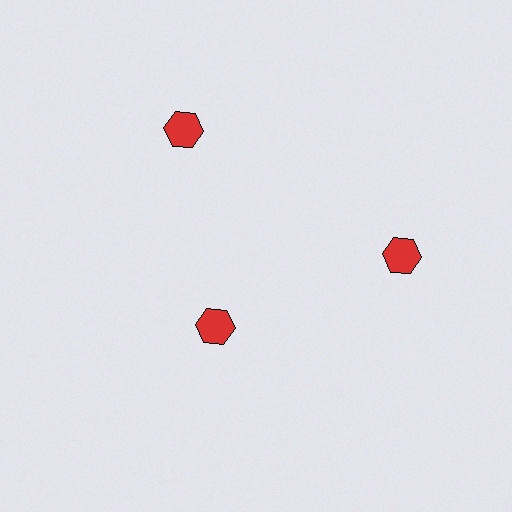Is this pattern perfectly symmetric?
No. The 3 red hexagons are arranged in a ring, but one element near the 7 o'clock position is pulled inward toward the center, breaking the 3-fold rotational symmetry.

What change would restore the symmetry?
The symmetry would be restored by moving it outward, back onto the ring so that all 3 hexagons sit at equal angles and equal distance from the center.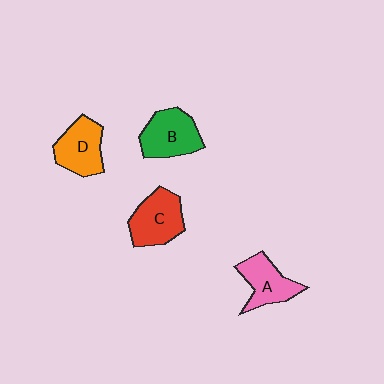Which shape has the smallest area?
Shape A (pink).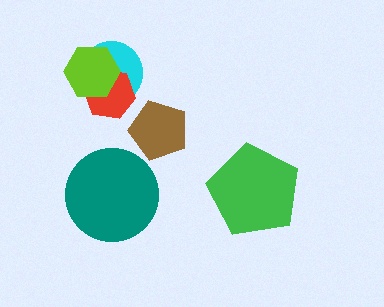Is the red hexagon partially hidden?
Yes, it is partially covered by another shape.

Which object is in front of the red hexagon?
The lime hexagon is in front of the red hexagon.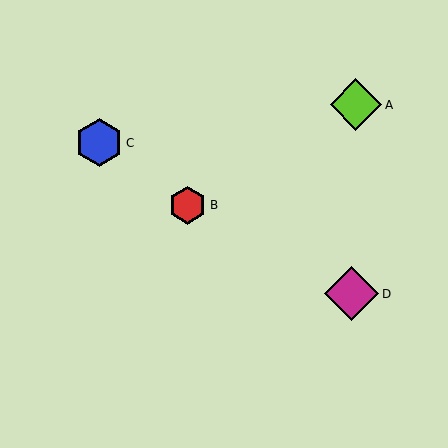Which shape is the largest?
The magenta diamond (labeled D) is the largest.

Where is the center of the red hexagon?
The center of the red hexagon is at (188, 205).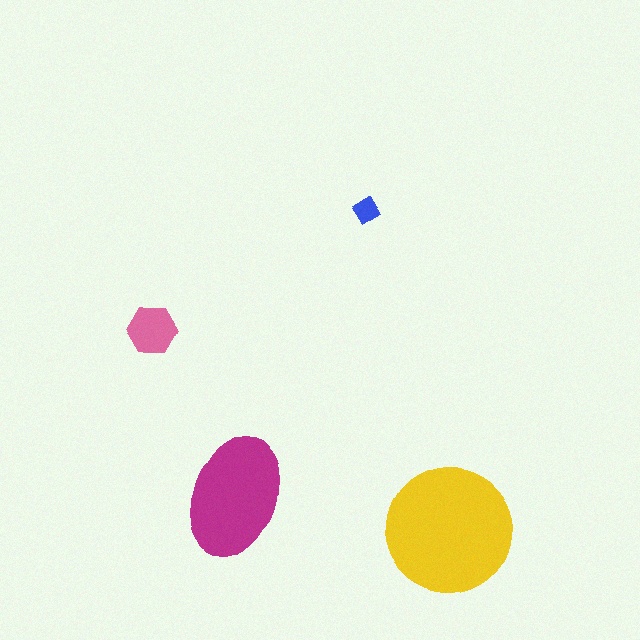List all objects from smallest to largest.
The blue diamond, the pink hexagon, the magenta ellipse, the yellow circle.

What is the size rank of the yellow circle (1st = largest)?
1st.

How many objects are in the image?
There are 4 objects in the image.